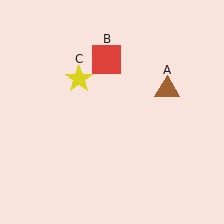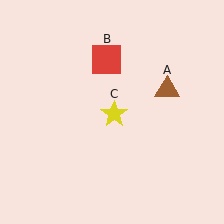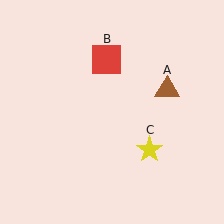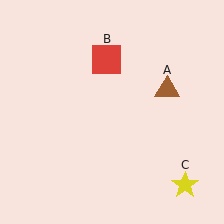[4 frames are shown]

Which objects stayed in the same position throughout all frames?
Brown triangle (object A) and red square (object B) remained stationary.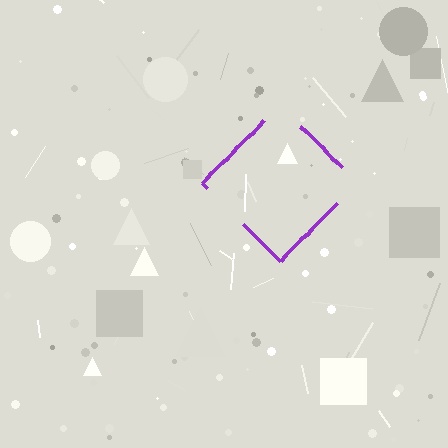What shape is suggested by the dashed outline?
The dashed outline suggests a diamond.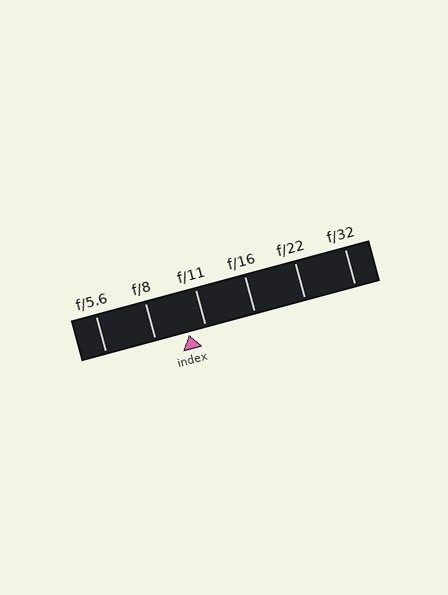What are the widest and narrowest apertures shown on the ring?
The widest aperture shown is f/5.6 and the narrowest is f/32.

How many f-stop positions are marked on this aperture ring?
There are 6 f-stop positions marked.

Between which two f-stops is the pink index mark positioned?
The index mark is between f/8 and f/11.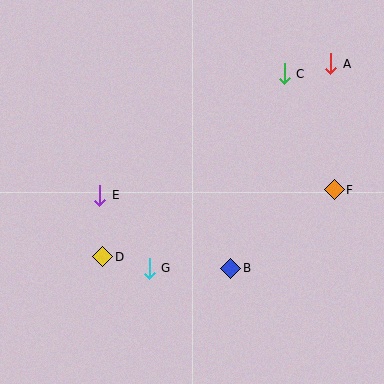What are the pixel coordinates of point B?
Point B is at (231, 268).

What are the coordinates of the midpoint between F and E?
The midpoint between F and E is at (217, 193).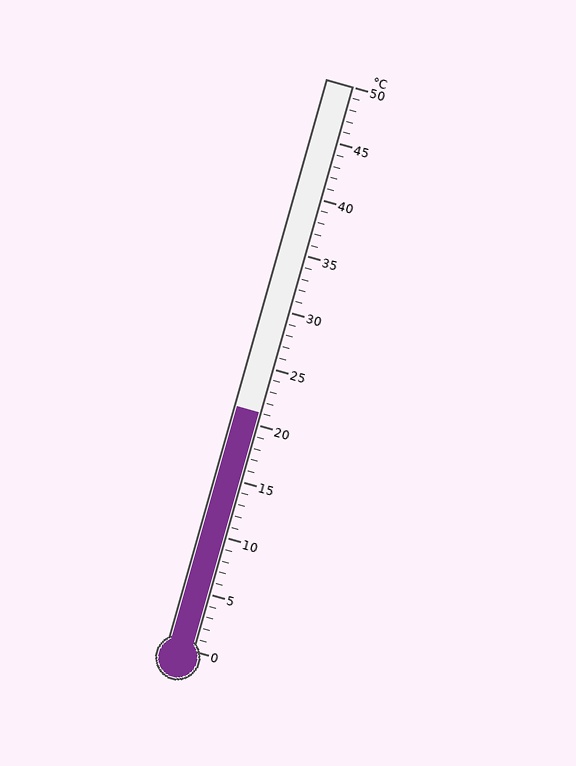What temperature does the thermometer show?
The thermometer shows approximately 21°C.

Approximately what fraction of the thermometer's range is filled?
The thermometer is filled to approximately 40% of its range.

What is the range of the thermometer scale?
The thermometer scale ranges from 0°C to 50°C.